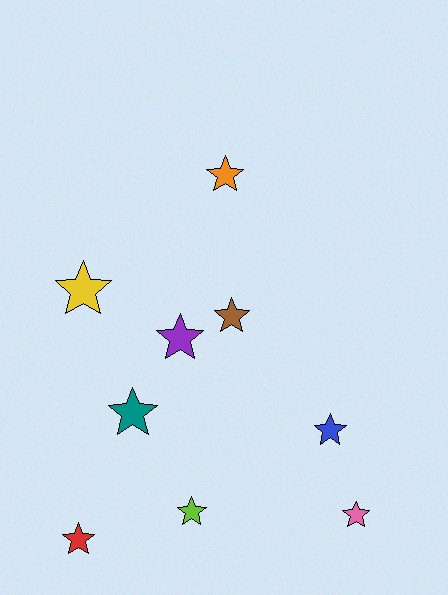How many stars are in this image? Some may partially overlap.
There are 9 stars.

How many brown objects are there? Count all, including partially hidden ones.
There is 1 brown object.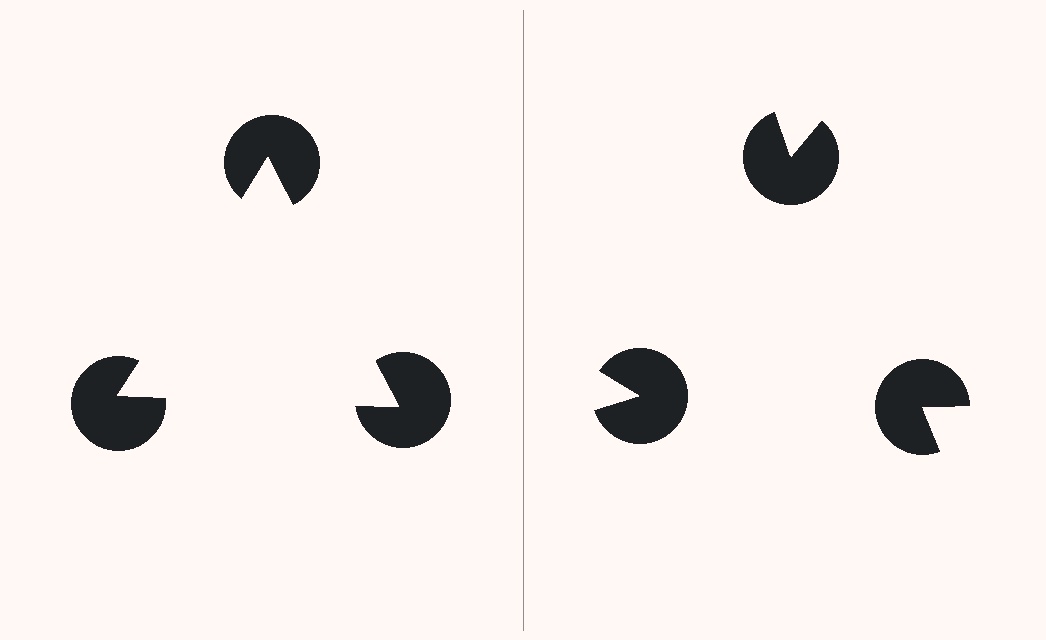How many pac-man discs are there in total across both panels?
6 — 3 on each side.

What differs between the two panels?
The pac-man discs are positioned identically on both sides; only the wedge orientations differ. On the left they align to a triangle; on the right they are misaligned.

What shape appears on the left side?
An illusory triangle.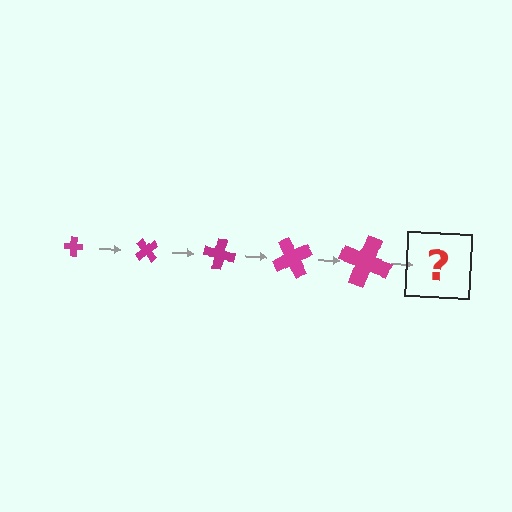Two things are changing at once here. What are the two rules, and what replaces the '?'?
The two rules are that the cross grows larger each step and it rotates 50 degrees each step. The '?' should be a cross, larger than the previous one and rotated 250 degrees from the start.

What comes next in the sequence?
The next element should be a cross, larger than the previous one and rotated 250 degrees from the start.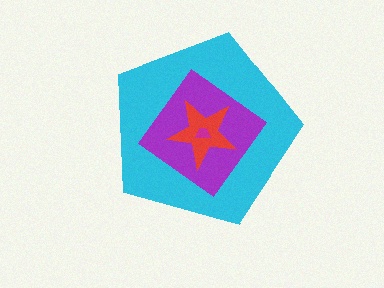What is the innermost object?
The magenta trapezoid.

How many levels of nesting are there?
4.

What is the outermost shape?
The cyan pentagon.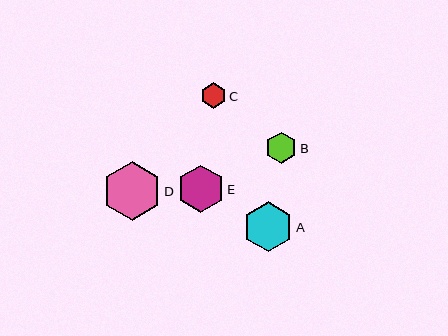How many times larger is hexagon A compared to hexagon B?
Hexagon A is approximately 1.6 times the size of hexagon B.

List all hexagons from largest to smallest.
From largest to smallest: D, A, E, B, C.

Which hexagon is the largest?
Hexagon D is the largest with a size of approximately 59 pixels.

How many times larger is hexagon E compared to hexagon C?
Hexagon E is approximately 1.9 times the size of hexagon C.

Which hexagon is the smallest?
Hexagon C is the smallest with a size of approximately 26 pixels.